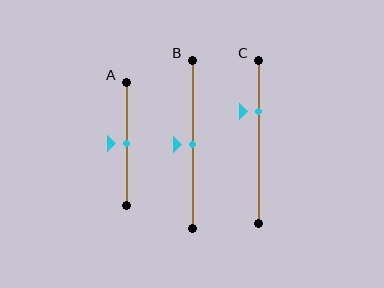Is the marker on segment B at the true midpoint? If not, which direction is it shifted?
Yes, the marker on segment B is at the true midpoint.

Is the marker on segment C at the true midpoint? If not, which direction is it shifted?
No, the marker on segment C is shifted upward by about 18% of the segment length.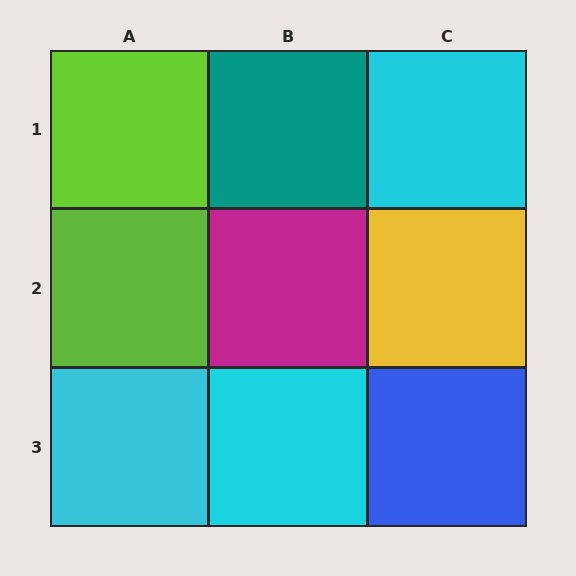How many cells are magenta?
1 cell is magenta.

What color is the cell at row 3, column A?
Cyan.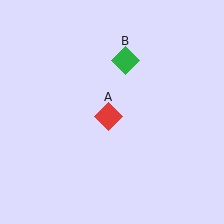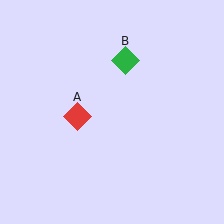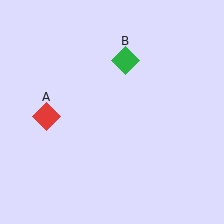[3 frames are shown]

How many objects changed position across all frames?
1 object changed position: red diamond (object A).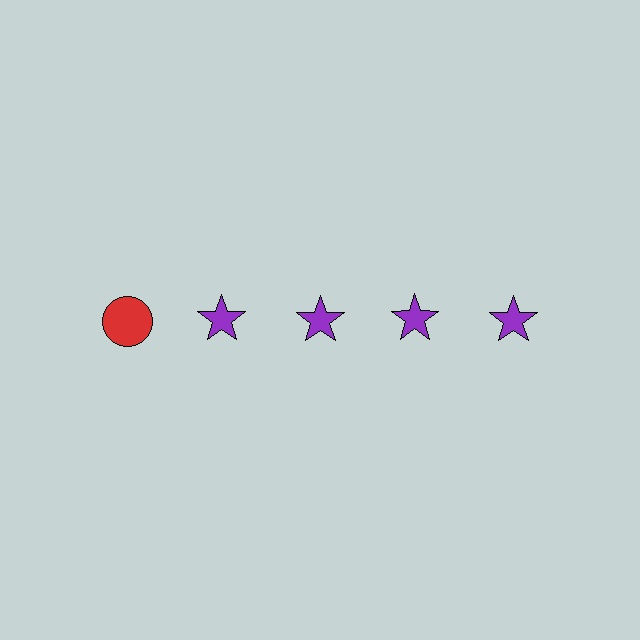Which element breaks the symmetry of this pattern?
The red circle in the top row, leftmost column breaks the symmetry. All other shapes are purple stars.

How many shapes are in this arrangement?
There are 5 shapes arranged in a grid pattern.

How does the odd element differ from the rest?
It differs in both color (red instead of purple) and shape (circle instead of star).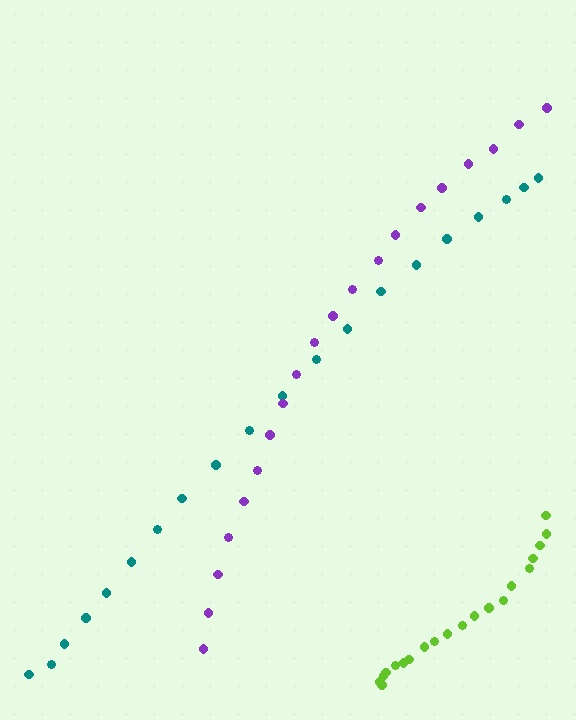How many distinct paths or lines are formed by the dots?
There are 3 distinct paths.